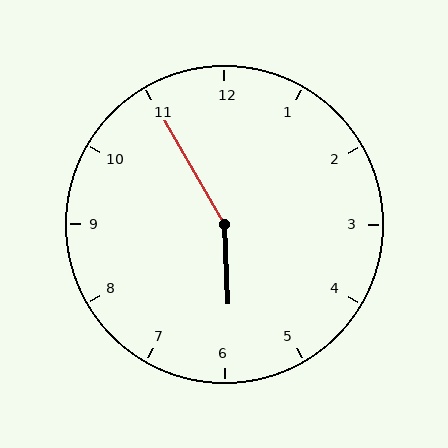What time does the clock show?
5:55.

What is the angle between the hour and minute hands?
Approximately 152 degrees.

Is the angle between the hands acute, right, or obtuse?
It is obtuse.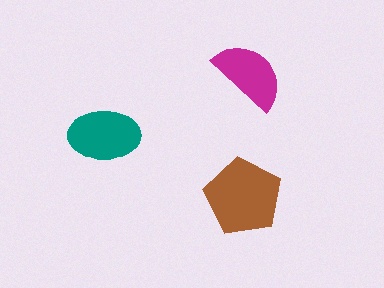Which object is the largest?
The brown pentagon.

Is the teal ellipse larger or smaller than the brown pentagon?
Smaller.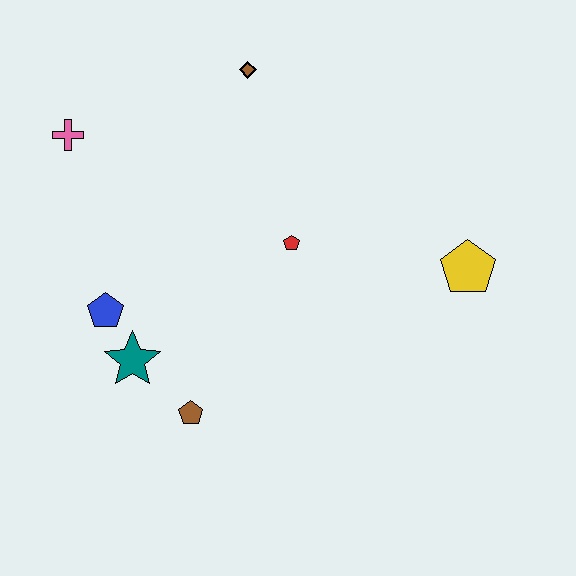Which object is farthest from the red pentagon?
The pink cross is farthest from the red pentagon.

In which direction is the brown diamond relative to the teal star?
The brown diamond is above the teal star.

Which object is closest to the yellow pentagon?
The red pentagon is closest to the yellow pentagon.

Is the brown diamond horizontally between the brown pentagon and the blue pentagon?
No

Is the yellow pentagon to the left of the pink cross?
No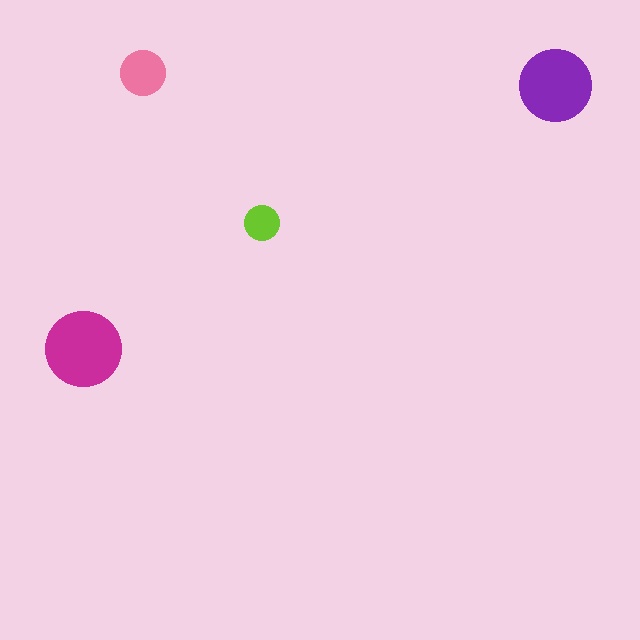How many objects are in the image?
There are 4 objects in the image.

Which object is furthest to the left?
The magenta circle is leftmost.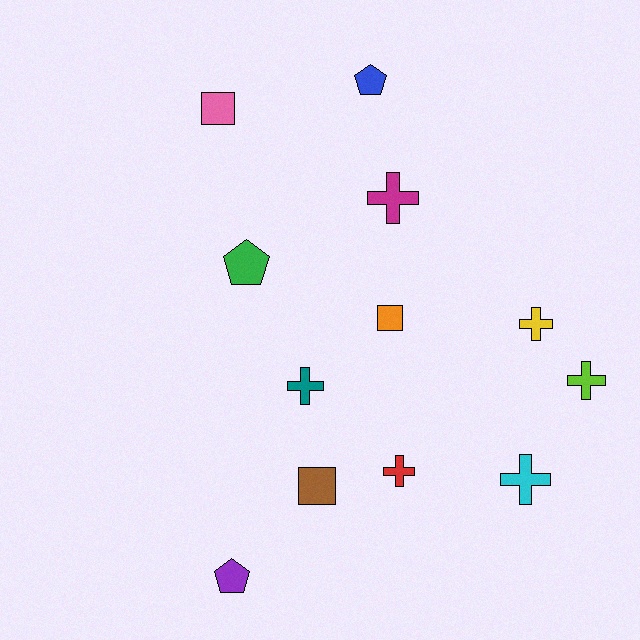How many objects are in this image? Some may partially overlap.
There are 12 objects.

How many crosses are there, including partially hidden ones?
There are 6 crosses.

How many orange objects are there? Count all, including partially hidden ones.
There is 1 orange object.